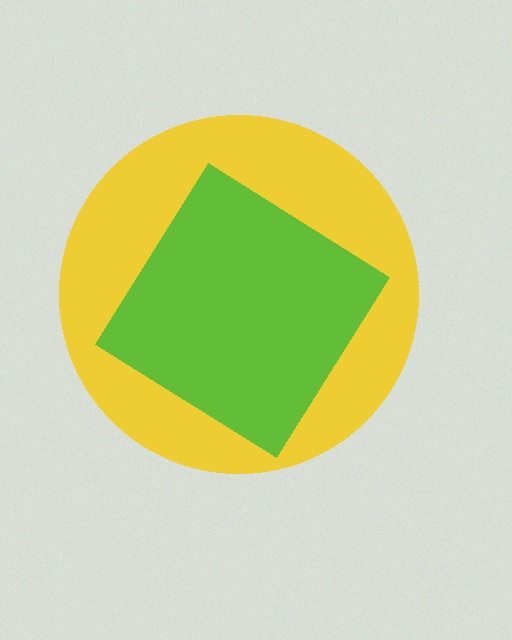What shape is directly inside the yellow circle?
The lime diamond.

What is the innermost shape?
The lime diamond.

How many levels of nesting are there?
2.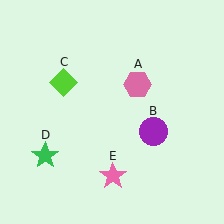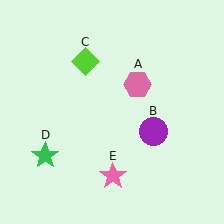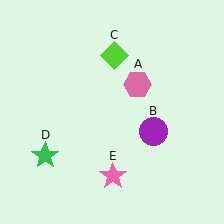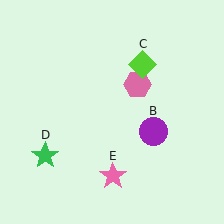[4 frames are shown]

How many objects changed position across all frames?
1 object changed position: lime diamond (object C).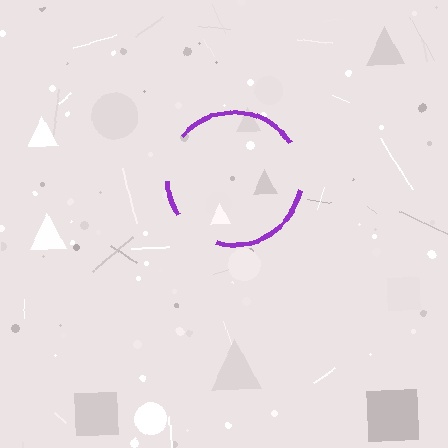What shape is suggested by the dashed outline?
The dashed outline suggests a circle.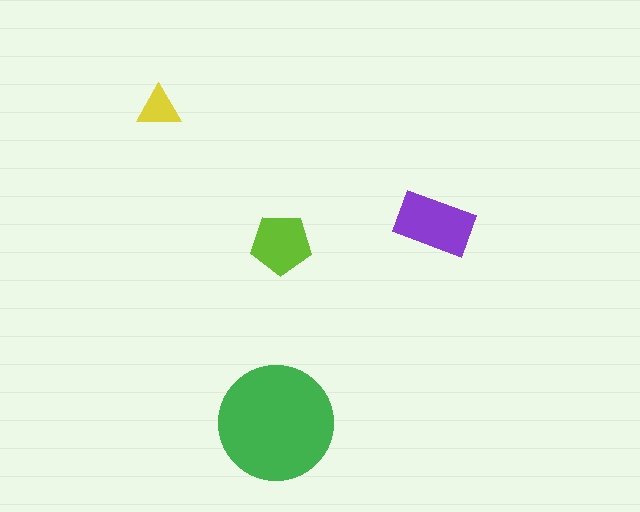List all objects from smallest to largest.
The yellow triangle, the lime pentagon, the purple rectangle, the green circle.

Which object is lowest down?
The green circle is bottommost.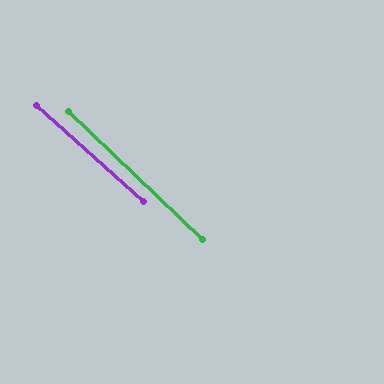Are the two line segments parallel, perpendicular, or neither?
Parallel — their directions differ by only 1.7°.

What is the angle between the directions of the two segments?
Approximately 2 degrees.